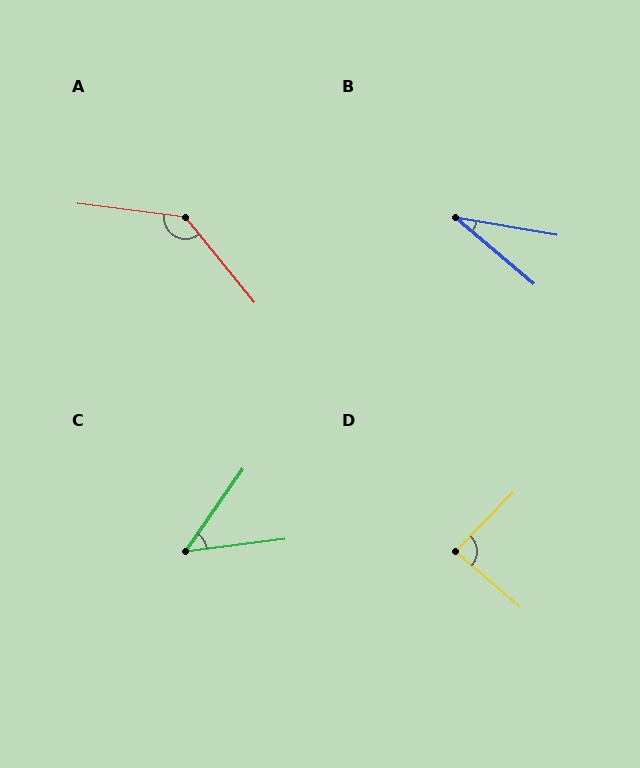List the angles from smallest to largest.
B (30°), C (48°), D (86°), A (136°).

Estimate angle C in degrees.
Approximately 48 degrees.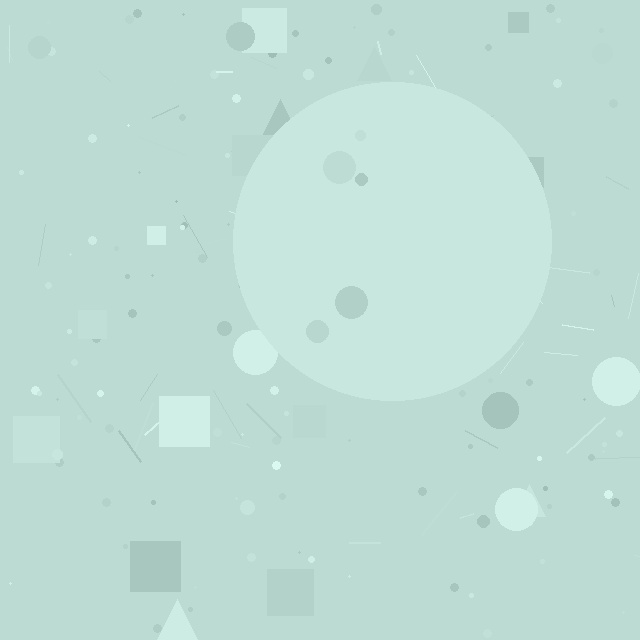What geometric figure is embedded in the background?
A circle is embedded in the background.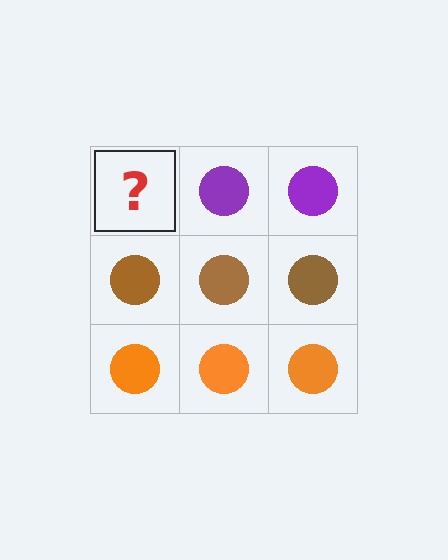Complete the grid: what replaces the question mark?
The question mark should be replaced with a purple circle.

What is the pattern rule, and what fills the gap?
The rule is that each row has a consistent color. The gap should be filled with a purple circle.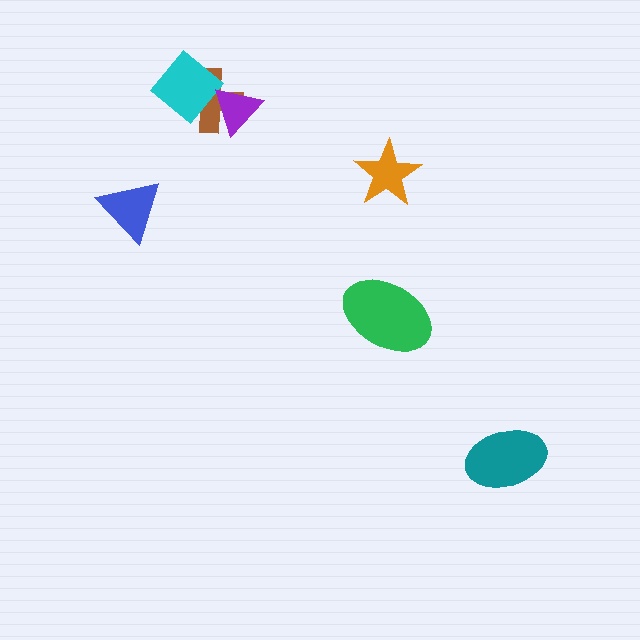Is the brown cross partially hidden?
Yes, it is partially covered by another shape.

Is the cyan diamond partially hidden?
No, no other shape covers it.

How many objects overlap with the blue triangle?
0 objects overlap with the blue triangle.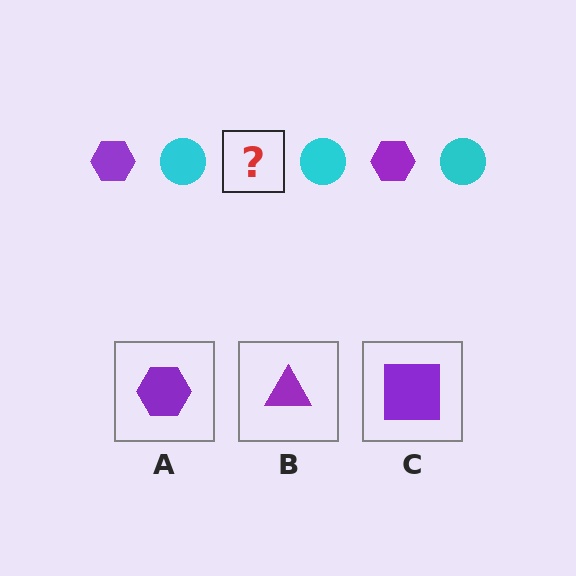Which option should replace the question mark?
Option A.